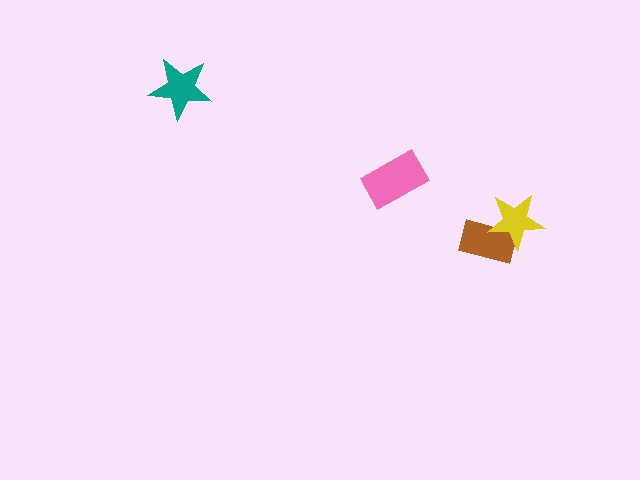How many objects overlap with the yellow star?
1 object overlaps with the yellow star.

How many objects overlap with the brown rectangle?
1 object overlaps with the brown rectangle.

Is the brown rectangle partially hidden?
Yes, it is partially covered by another shape.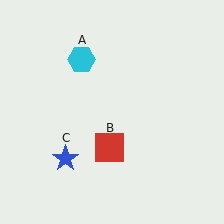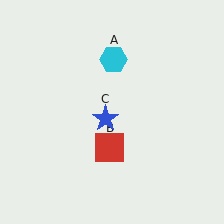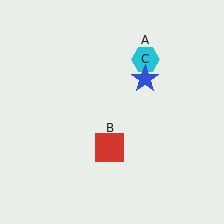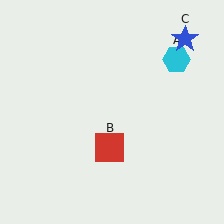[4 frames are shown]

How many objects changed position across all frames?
2 objects changed position: cyan hexagon (object A), blue star (object C).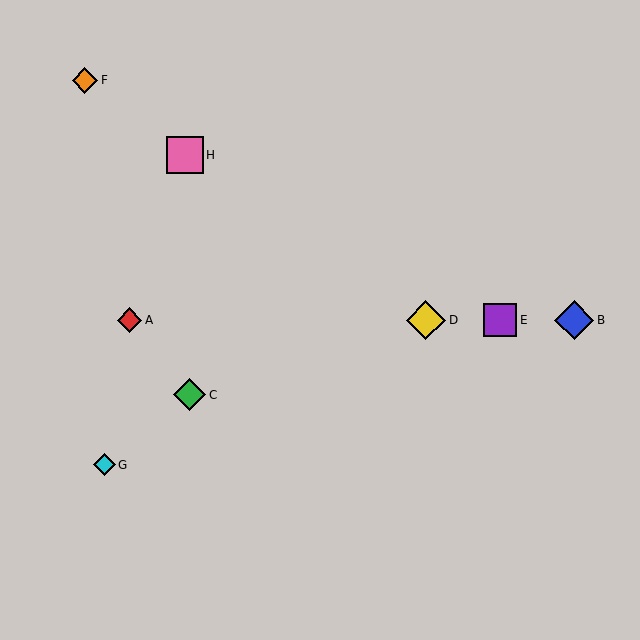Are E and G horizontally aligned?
No, E is at y≈320 and G is at y≈465.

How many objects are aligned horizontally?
4 objects (A, B, D, E) are aligned horizontally.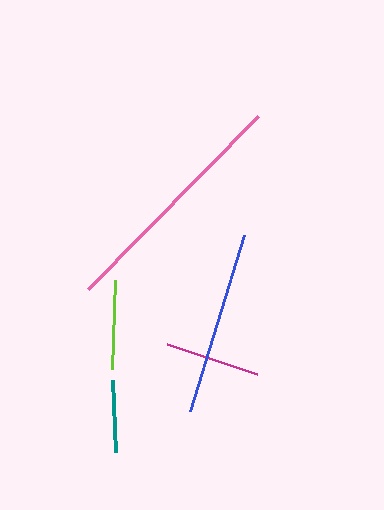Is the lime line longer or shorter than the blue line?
The blue line is longer than the lime line.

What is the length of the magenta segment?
The magenta segment is approximately 95 pixels long.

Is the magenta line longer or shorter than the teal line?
The magenta line is longer than the teal line.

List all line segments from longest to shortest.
From longest to shortest: pink, blue, magenta, lime, teal.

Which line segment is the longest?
The pink line is the longest at approximately 244 pixels.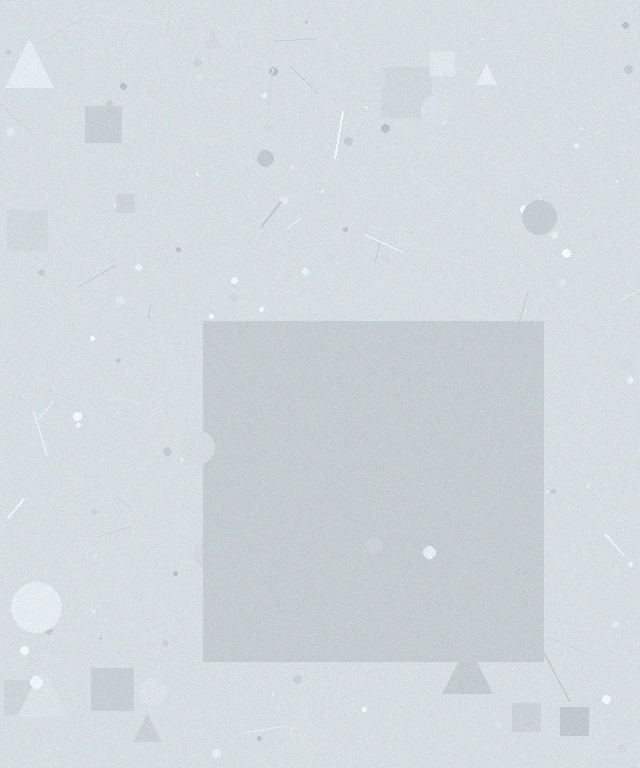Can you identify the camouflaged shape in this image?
The camouflaged shape is a square.